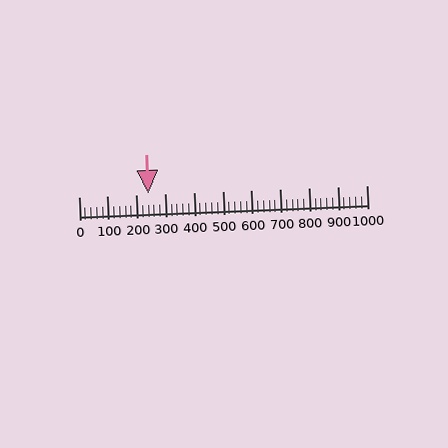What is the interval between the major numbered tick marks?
The major tick marks are spaced 100 units apart.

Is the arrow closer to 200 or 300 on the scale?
The arrow is closer to 200.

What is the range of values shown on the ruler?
The ruler shows values from 0 to 1000.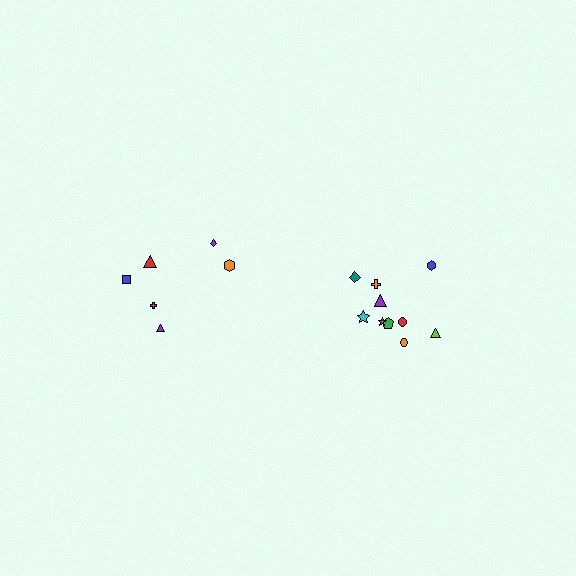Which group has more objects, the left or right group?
The right group.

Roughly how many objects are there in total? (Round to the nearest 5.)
Roughly 15 objects in total.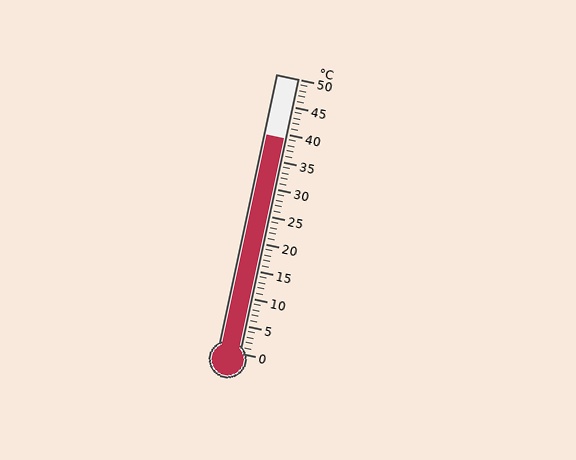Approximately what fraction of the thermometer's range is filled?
The thermometer is filled to approximately 80% of its range.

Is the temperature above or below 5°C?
The temperature is above 5°C.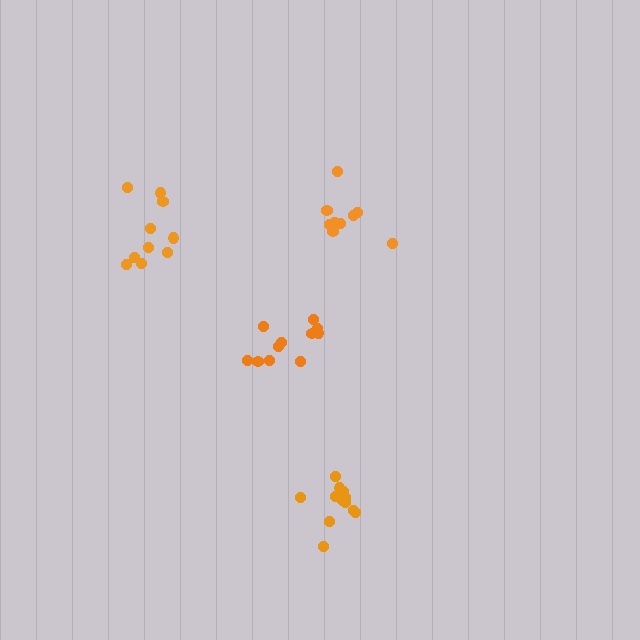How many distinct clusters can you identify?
There are 4 distinct clusters.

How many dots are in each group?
Group 1: 11 dots, Group 2: 11 dots, Group 3: 10 dots, Group 4: 13 dots (45 total).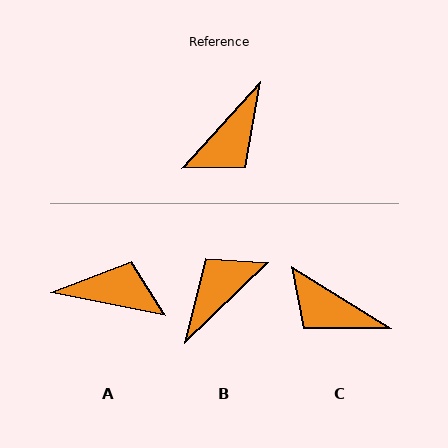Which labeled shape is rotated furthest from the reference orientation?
B, about 176 degrees away.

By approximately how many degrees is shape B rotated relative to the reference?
Approximately 176 degrees counter-clockwise.